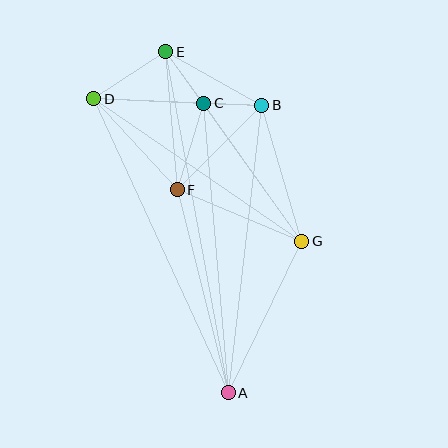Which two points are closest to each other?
Points B and C are closest to each other.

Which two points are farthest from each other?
Points A and E are farthest from each other.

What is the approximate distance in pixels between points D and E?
The distance between D and E is approximately 86 pixels.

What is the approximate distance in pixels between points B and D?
The distance between B and D is approximately 169 pixels.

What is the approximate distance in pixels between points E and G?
The distance between E and G is approximately 234 pixels.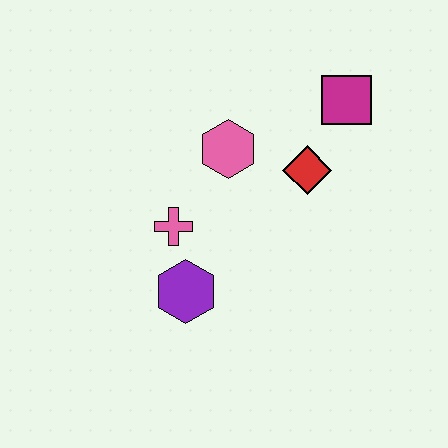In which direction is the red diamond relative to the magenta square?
The red diamond is below the magenta square.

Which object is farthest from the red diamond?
The purple hexagon is farthest from the red diamond.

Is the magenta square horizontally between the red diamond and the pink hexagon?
No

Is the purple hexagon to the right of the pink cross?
Yes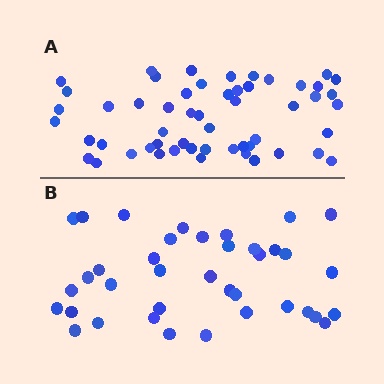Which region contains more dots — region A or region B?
Region A (the top region) has more dots.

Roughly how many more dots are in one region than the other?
Region A has approximately 15 more dots than region B.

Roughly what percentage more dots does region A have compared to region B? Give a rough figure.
About 40% more.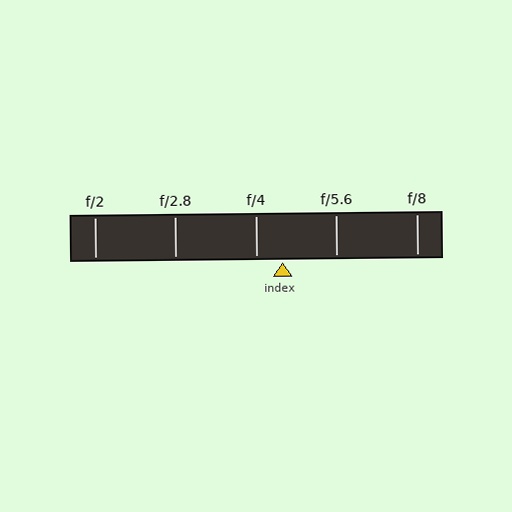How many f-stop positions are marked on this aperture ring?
There are 5 f-stop positions marked.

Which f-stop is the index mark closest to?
The index mark is closest to f/4.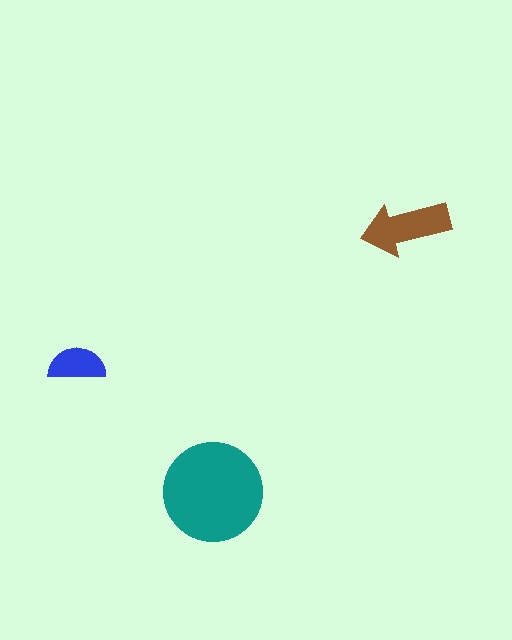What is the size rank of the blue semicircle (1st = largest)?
3rd.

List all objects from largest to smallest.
The teal circle, the brown arrow, the blue semicircle.